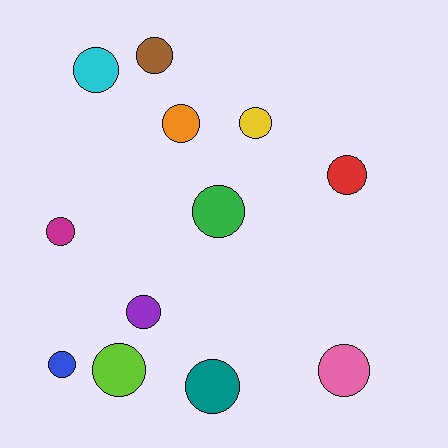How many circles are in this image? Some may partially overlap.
There are 12 circles.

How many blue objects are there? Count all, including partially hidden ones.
There is 1 blue object.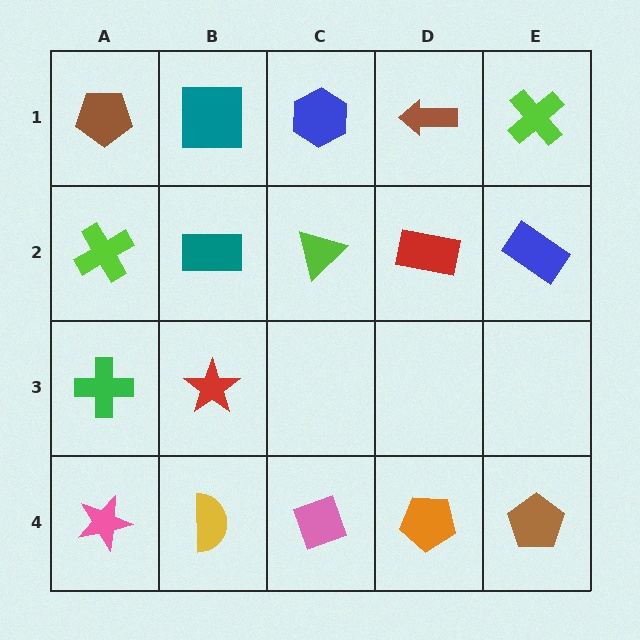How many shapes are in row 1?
5 shapes.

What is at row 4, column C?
A pink diamond.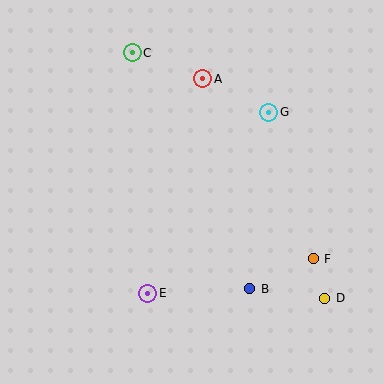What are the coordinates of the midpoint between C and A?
The midpoint between C and A is at (167, 66).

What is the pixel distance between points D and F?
The distance between D and F is 41 pixels.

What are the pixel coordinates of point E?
Point E is at (148, 293).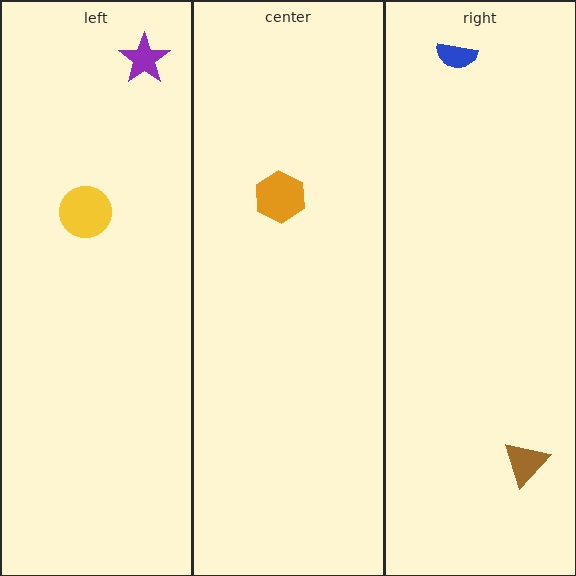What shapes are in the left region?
The yellow circle, the purple star.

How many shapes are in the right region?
2.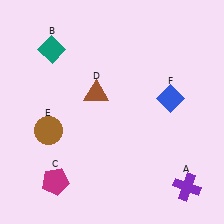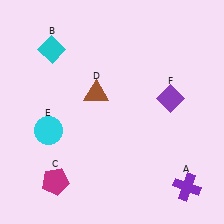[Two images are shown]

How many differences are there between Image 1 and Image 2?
There are 3 differences between the two images.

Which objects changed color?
B changed from teal to cyan. E changed from brown to cyan. F changed from blue to purple.